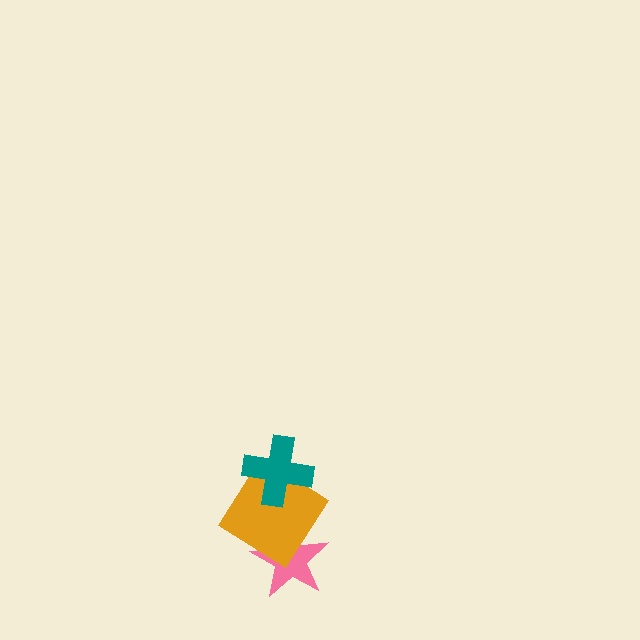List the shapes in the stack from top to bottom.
From top to bottom: the teal cross, the orange diamond, the pink star.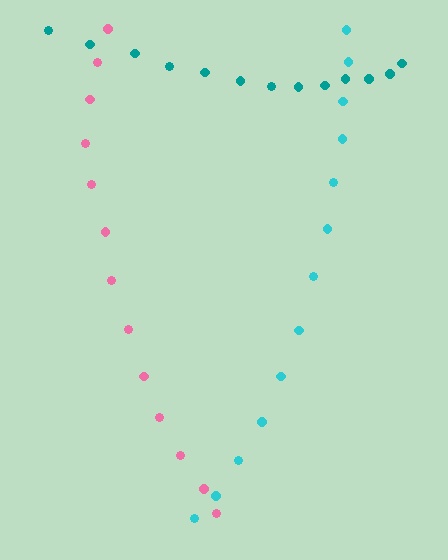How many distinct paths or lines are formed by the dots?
There are 3 distinct paths.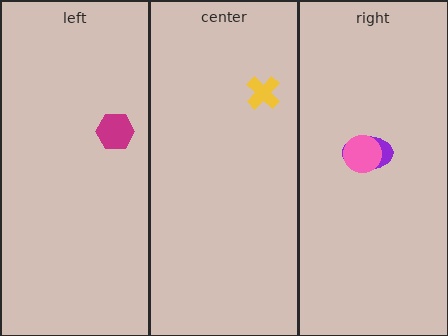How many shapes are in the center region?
1.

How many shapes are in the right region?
2.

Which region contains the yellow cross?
The center region.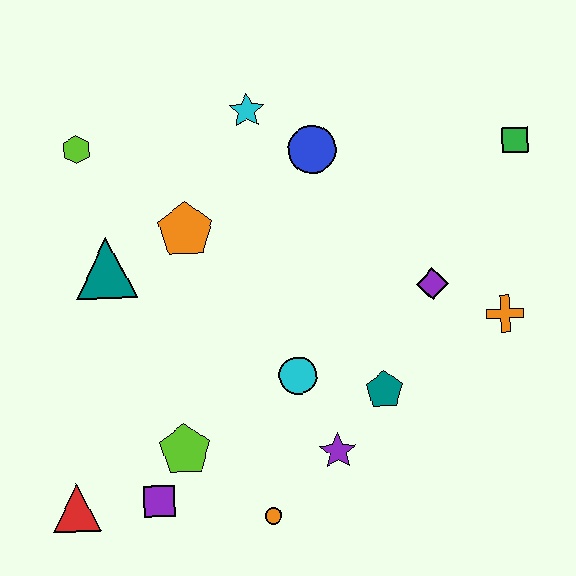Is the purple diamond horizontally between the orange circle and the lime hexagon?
No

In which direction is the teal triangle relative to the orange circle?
The teal triangle is above the orange circle.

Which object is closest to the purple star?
The teal pentagon is closest to the purple star.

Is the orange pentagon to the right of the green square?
No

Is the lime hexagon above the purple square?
Yes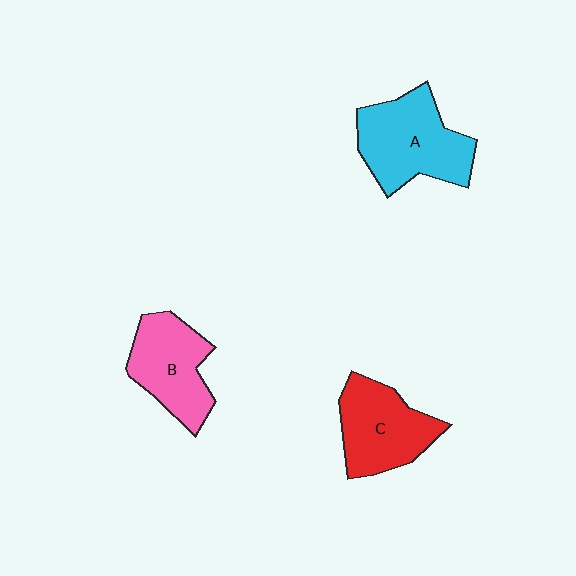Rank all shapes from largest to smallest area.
From largest to smallest: A (cyan), C (red), B (pink).